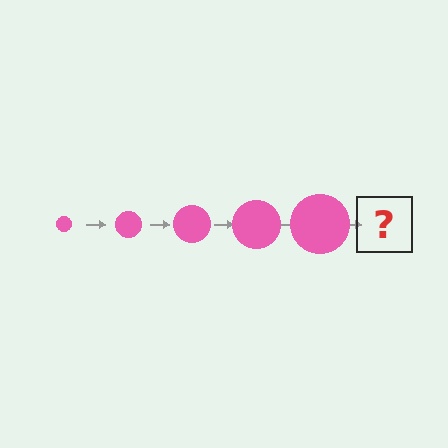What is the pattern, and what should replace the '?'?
The pattern is that the circle gets progressively larger each step. The '?' should be a pink circle, larger than the previous one.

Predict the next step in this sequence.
The next step is a pink circle, larger than the previous one.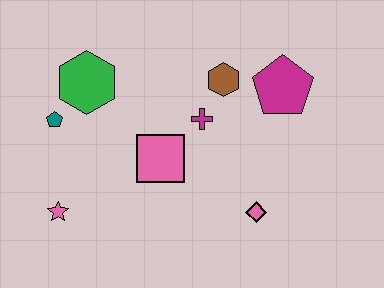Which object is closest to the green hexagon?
The teal pentagon is closest to the green hexagon.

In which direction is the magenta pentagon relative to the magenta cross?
The magenta pentagon is to the right of the magenta cross.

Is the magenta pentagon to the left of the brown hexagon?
No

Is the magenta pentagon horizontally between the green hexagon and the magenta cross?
No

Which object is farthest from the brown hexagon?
The pink star is farthest from the brown hexagon.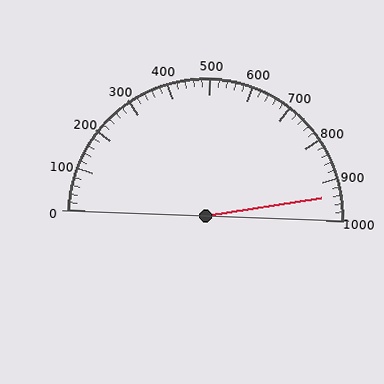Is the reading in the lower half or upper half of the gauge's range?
The reading is in the upper half of the range (0 to 1000).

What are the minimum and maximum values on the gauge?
The gauge ranges from 0 to 1000.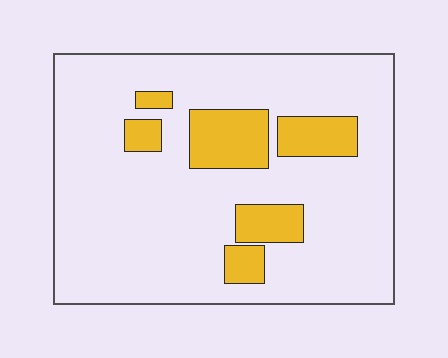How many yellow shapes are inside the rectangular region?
6.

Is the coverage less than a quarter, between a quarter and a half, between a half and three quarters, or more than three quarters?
Less than a quarter.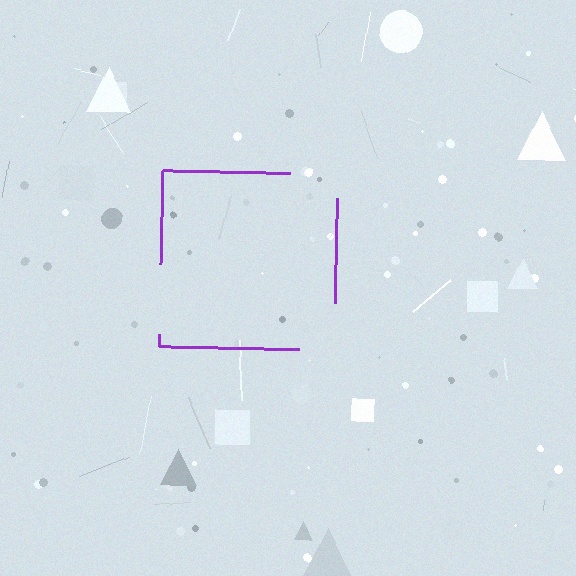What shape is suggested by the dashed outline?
The dashed outline suggests a square.